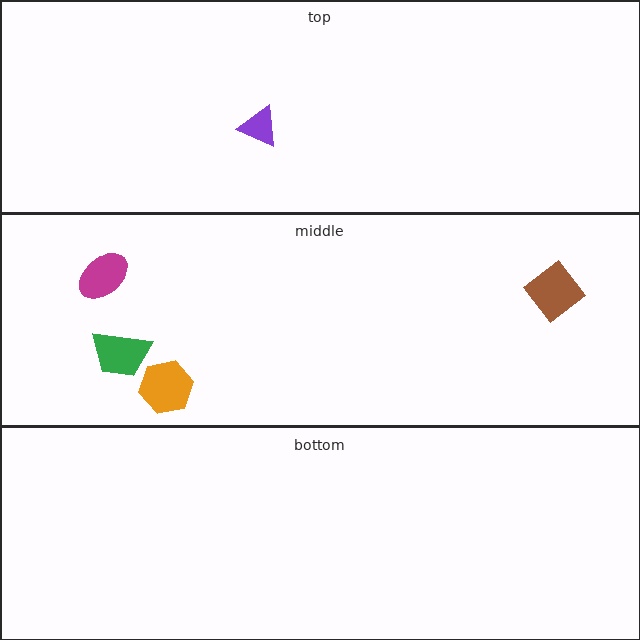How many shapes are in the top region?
1.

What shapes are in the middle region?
The magenta ellipse, the orange hexagon, the brown diamond, the green trapezoid.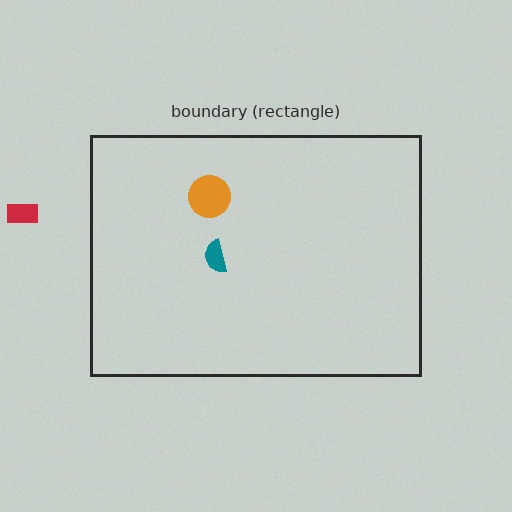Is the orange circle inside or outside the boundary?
Inside.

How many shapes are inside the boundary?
2 inside, 1 outside.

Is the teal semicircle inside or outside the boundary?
Inside.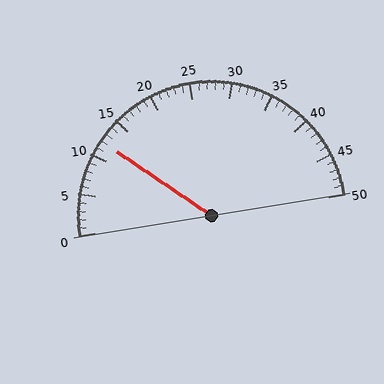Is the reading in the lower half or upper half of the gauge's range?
The reading is in the lower half of the range (0 to 50).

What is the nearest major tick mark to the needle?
The nearest major tick mark is 10.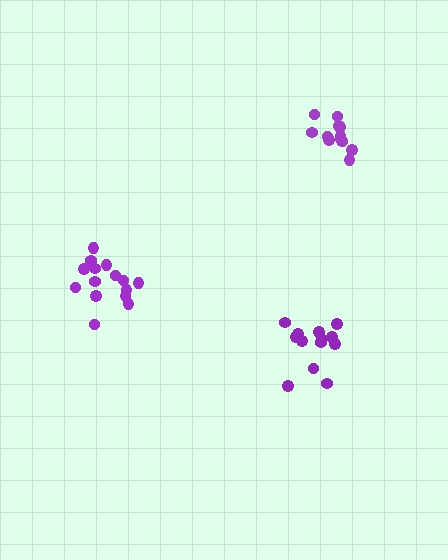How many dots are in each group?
Group 1: 15 dots, Group 2: 13 dots, Group 3: 13 dots (41 total).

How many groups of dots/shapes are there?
There are 3 groups.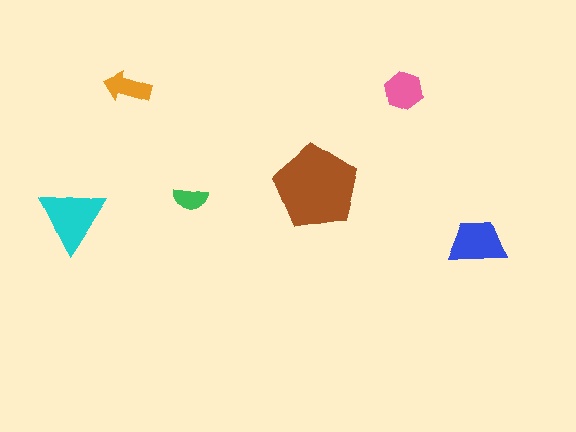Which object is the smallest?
The green semicircle.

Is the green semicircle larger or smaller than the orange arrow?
Smaller.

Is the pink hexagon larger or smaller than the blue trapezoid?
Smaller.